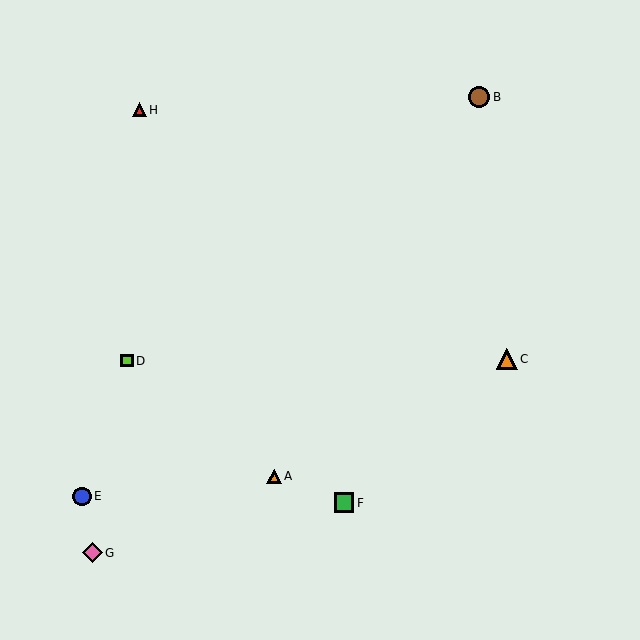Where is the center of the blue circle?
The center of the blue circle is at (82, 496).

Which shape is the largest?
The brown circle (labeled B) is the largest.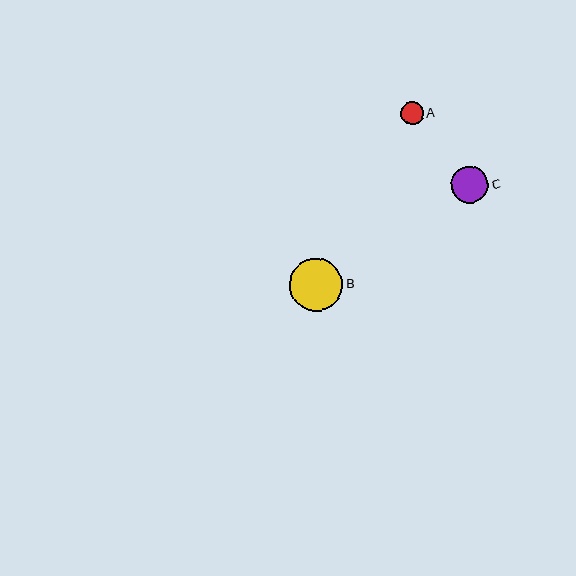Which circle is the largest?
Circle B is the largest with a size of approximately 53 pixels.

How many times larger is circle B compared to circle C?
Circle B is approximately 1.4 times the size of circle C.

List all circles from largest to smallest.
From largest to smallest: B, C, A.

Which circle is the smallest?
Circle A is the smallest with a size of approximately 23 pixels.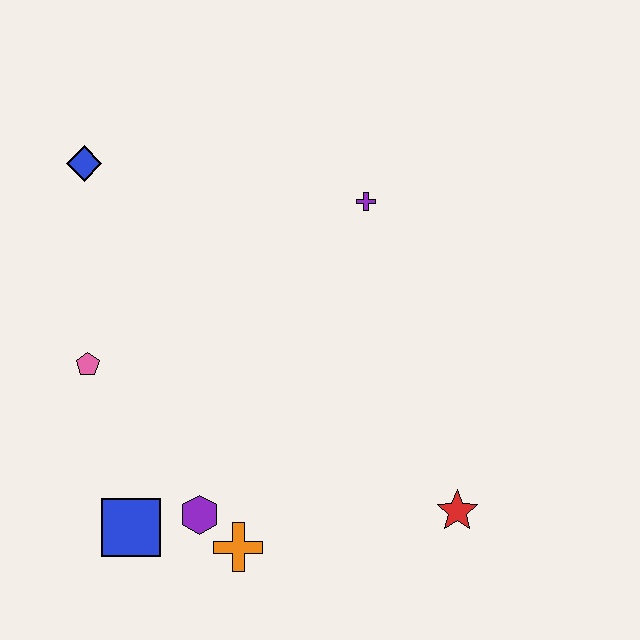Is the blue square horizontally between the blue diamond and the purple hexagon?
Yes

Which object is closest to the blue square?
The purple hexagon is closest to the blue square.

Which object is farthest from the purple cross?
The blue square is farthest from the purple cross.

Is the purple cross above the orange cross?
Yes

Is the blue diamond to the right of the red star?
No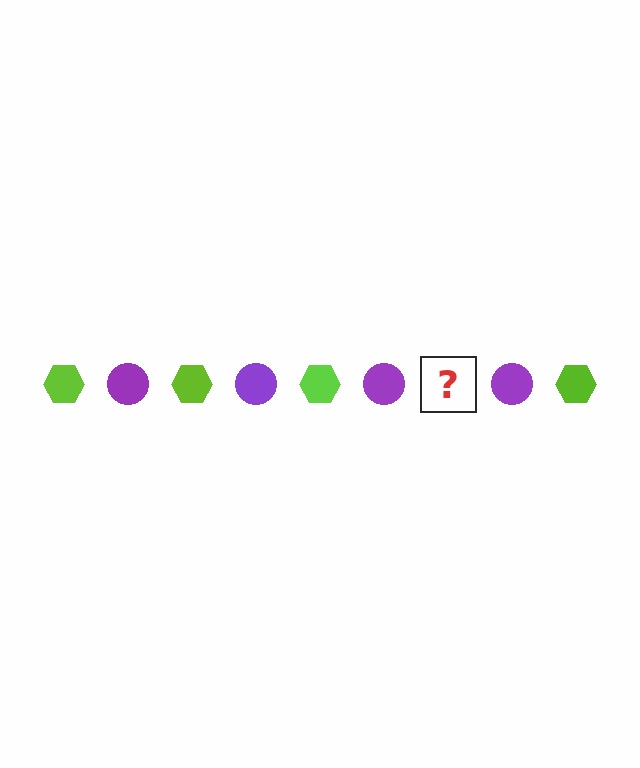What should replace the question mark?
The question mark should be replaced with a lime hexagon.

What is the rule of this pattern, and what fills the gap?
The rule is that the pattern alternates between lime hexagon and purple circle. The gap should be filled with a lime hexagon.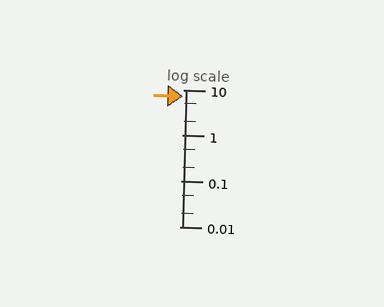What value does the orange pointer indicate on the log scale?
The pointer indicates approximately 7.1.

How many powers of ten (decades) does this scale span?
The scale spans 3 decades, from 0.01 to 10.